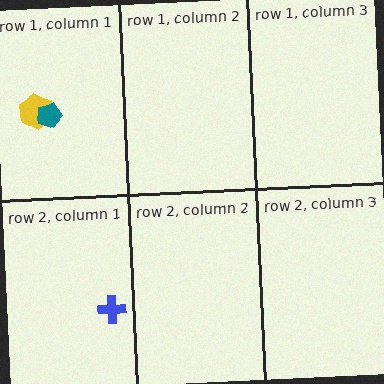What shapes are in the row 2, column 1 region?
The blue cross.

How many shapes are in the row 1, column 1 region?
2.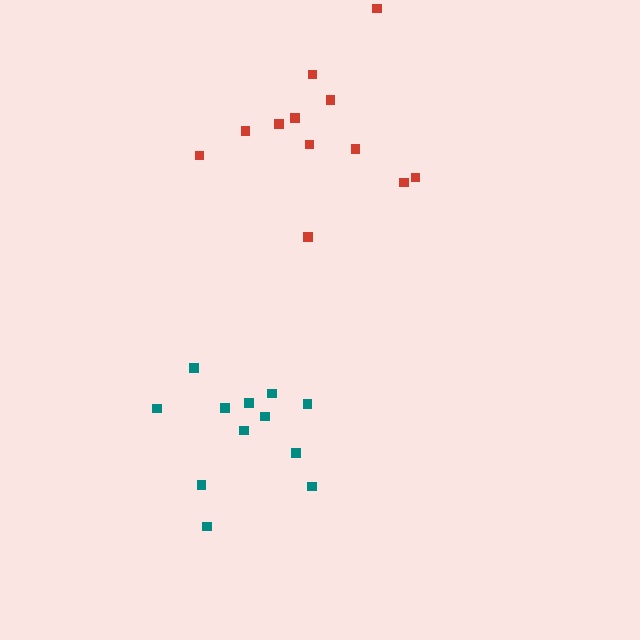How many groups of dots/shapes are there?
There are 2 groups.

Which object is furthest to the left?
The teal cluster is leftmost.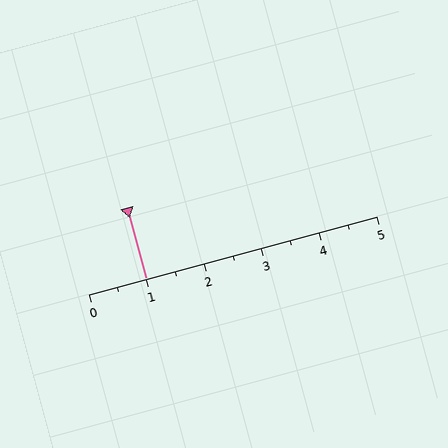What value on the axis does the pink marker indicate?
The marker indicates approximately 1.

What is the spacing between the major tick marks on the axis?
The major ticks are spaced 1 apart.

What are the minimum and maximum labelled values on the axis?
The axis runs from 0 to 5.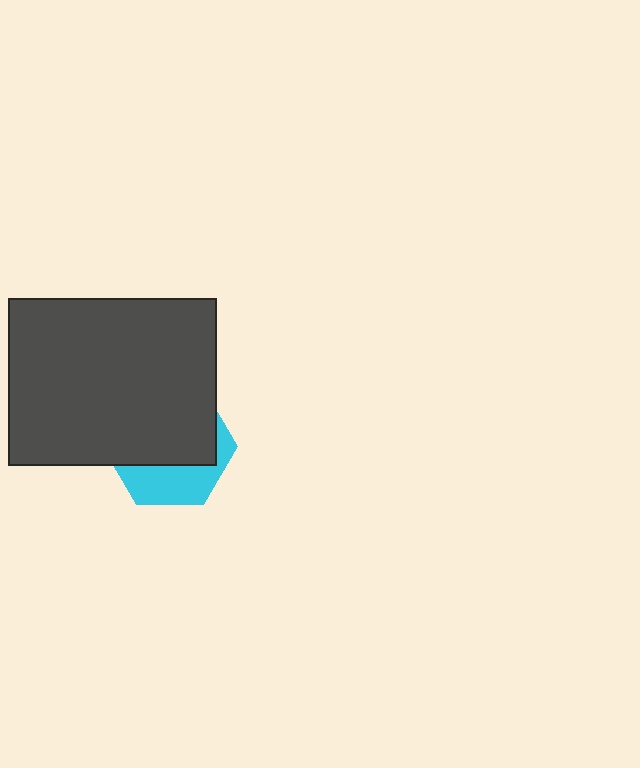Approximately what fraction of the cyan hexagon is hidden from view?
Roughly 64% of the cyan hexagon is hidden behind the dark gray rectangle.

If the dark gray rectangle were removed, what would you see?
You would see the complete cyan hexagon.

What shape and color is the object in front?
The object in front is a dark gray rectangle.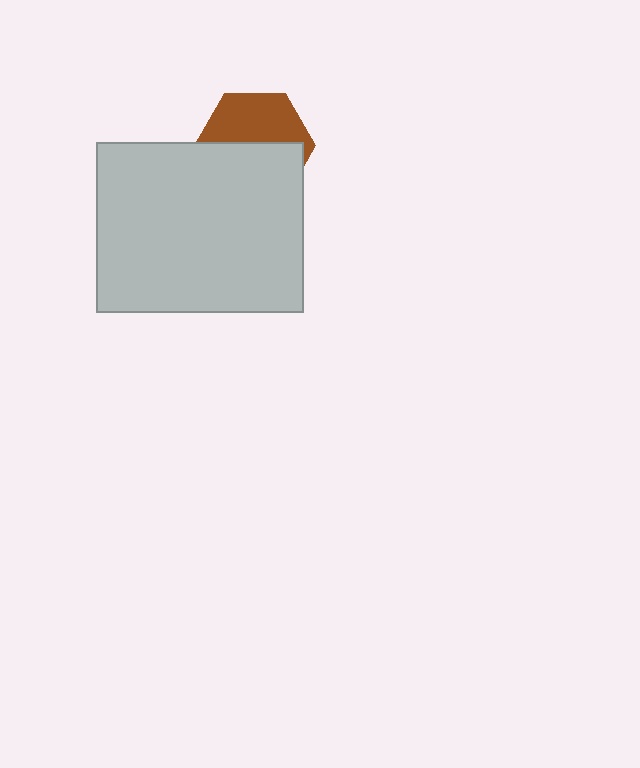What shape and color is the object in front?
The object in front is a light gray rectangle.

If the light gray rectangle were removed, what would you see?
You would see the complete brown hexagon.